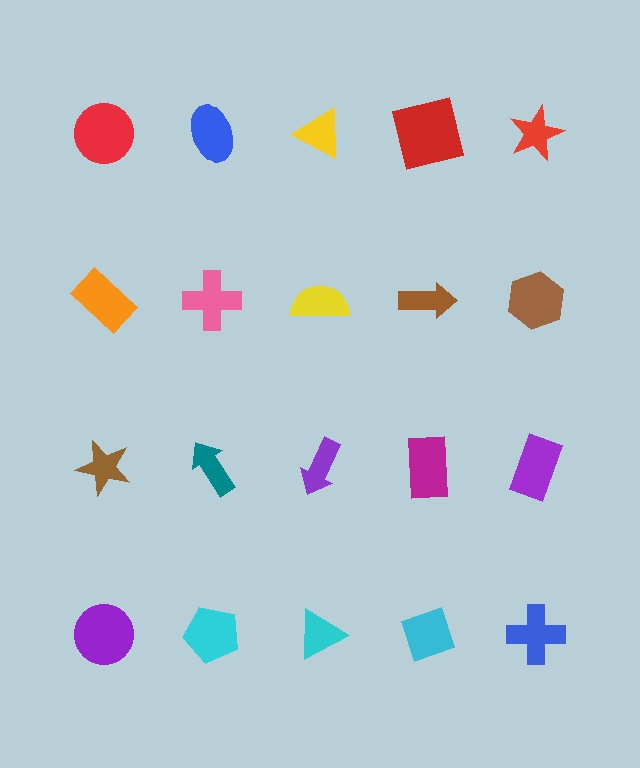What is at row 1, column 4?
A red square.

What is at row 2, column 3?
A yellow semicircle.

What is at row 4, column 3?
A cyan triangle.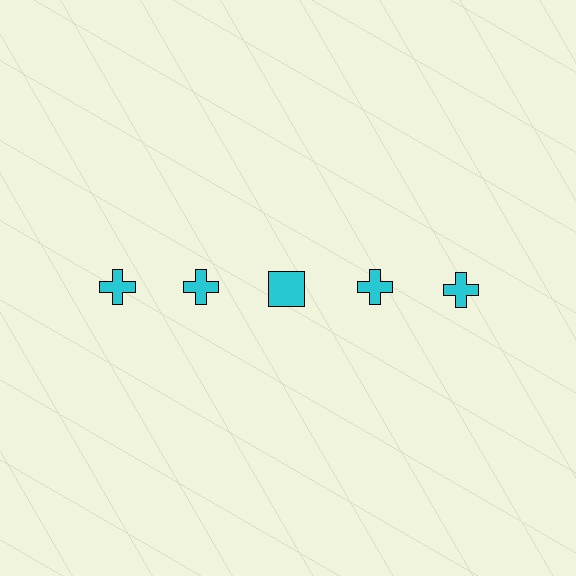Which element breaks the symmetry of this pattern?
The cyan square in the top row, center column breaks the symmetry. All other shapes are cyan crosses.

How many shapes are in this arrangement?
There are 5 shapes arranged in a grid pattern.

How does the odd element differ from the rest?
It has a different shape: square instead of cross.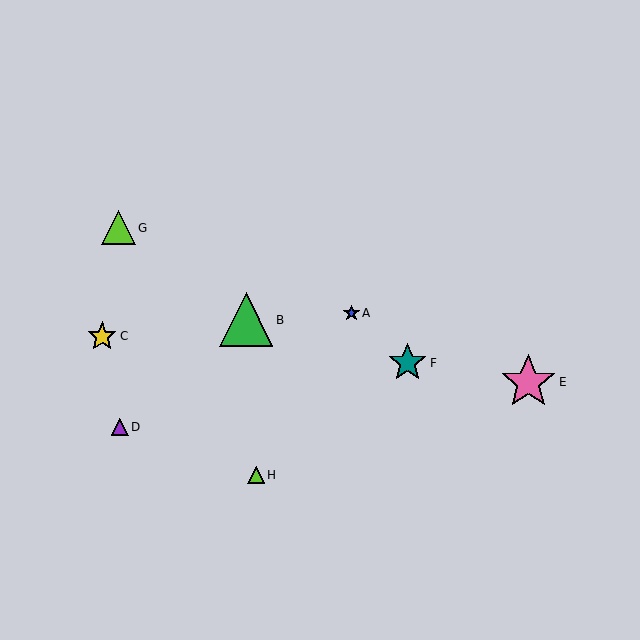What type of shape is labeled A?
Shape A is a blue star.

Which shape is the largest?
The pink star (labeled E) is the largest.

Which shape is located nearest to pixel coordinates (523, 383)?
The pink star (labeled E) at (528, 382) is nearest to that location.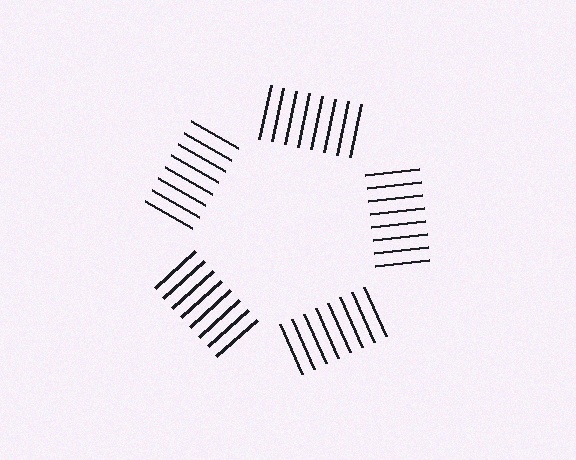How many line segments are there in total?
40 — 8 along each of the 5 edges.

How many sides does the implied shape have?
5 sides — the line-ends trace a pentagon.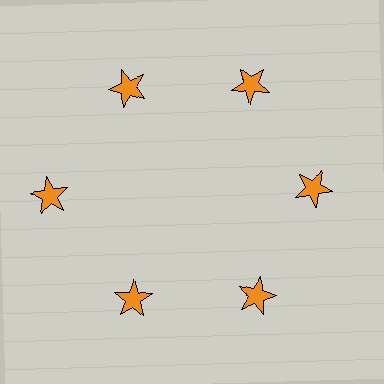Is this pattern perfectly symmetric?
No. The 6 orange stars are arranged in a ring, but one element near the 9 o'clock position is pushed outward from the center, breaking the 6-fold rotational symmetry.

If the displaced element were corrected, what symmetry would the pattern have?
It would have 6-fold rotational symmetry — the pattern would map onto itself every 60 degrees.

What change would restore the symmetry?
The symmetry would be restored by moving it inward, back onto the ring so that all 6 stars sit at equal angles and equal distance from the center.